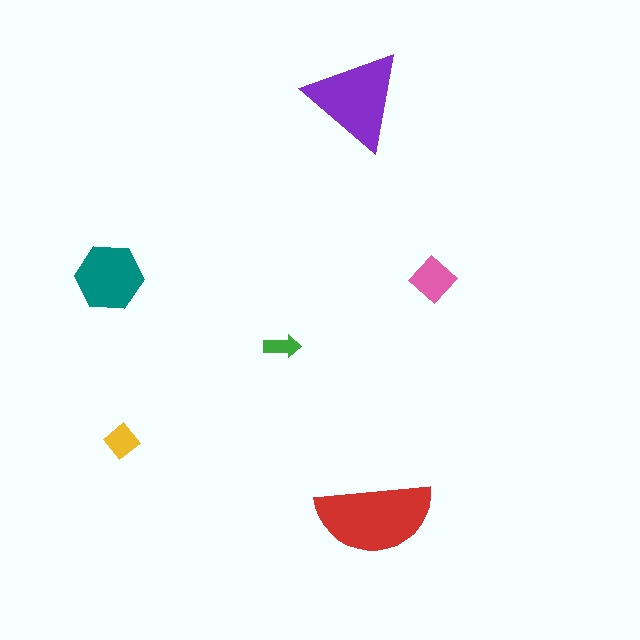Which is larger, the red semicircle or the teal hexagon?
The red semicircle.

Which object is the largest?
The red semicircle.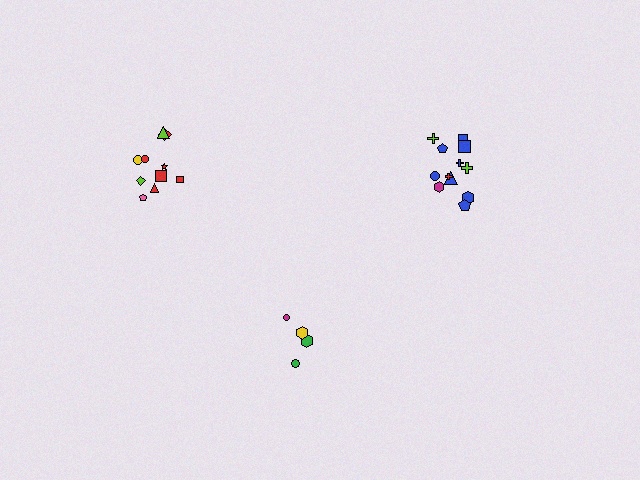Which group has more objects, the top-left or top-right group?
The top-right group.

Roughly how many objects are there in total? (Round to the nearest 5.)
Roughly 25 objects in total.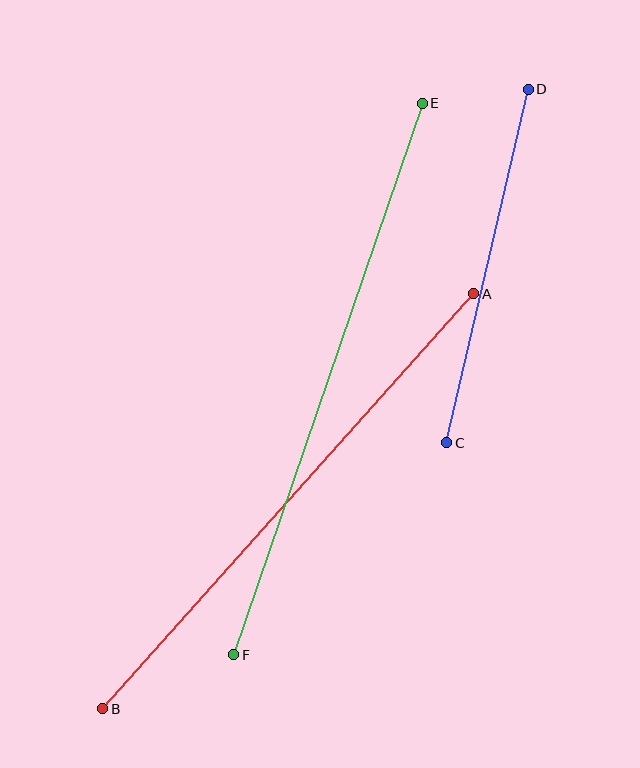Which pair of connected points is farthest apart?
Points E and F are farthest apart.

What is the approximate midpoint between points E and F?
The midpoint is at approximately (328, 379) pixels.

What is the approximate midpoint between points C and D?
The midpoint is at approximately (488, 266) pixels.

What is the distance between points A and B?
The distance is approximately 557 pixels.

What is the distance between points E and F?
The distance is approximately 583 pixels.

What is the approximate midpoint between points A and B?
The midpoint is at approximately (288, 501) pixels.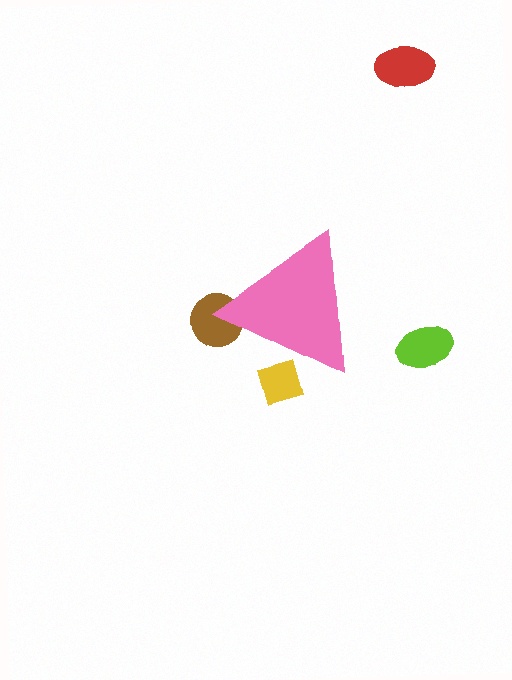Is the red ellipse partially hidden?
No, the red ellipse is fully visible.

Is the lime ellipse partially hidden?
No, the lime ellipse is fully visible.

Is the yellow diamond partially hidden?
Yes, the yellow diamond is partially hidden behind the pink triangle.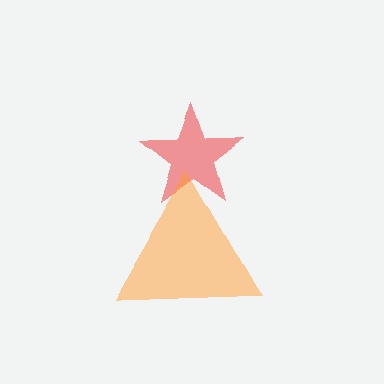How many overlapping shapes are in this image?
There are 2 overlapping shapes in the image.